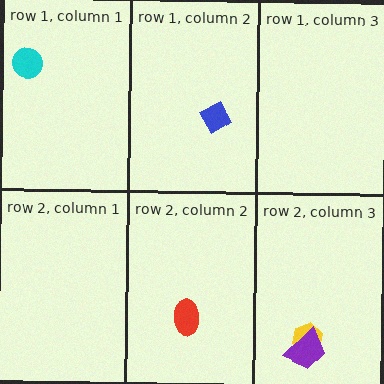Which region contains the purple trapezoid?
The row 2, column 3 region.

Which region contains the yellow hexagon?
The row 2, column 3 region.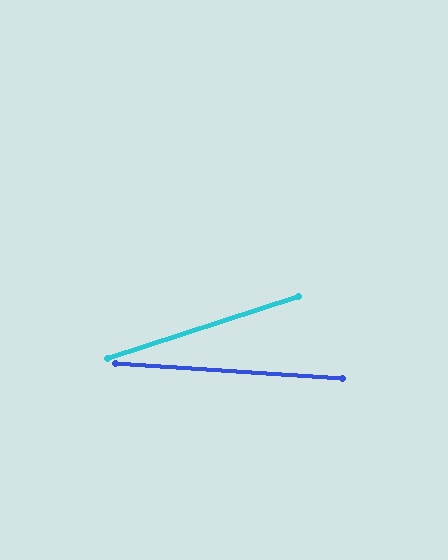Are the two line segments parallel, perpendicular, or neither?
Neither parallel nor perpendicular — they differ by about 22°.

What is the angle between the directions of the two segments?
Approximately 22 degrees.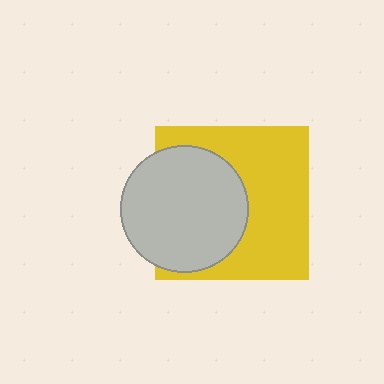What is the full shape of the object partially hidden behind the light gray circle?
The partially hidden object is a yellow square.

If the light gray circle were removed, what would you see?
You would see the complete yellow square.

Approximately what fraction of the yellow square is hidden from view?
Roughly 42% of the yellow square is hidden behind the light gray circle.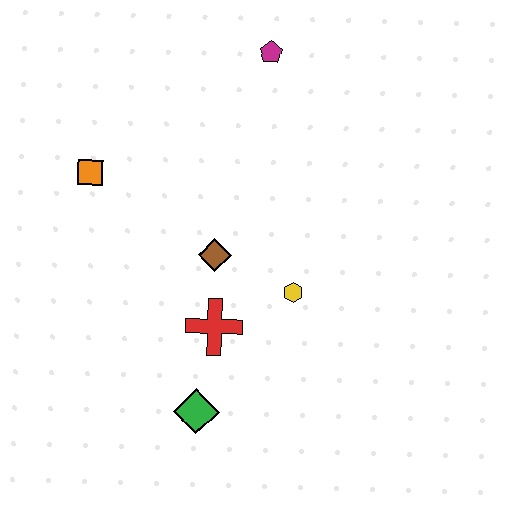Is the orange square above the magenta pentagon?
No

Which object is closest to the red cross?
The brown diamond is closest to the red cross.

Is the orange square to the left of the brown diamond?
Yes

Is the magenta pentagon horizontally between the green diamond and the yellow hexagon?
Yes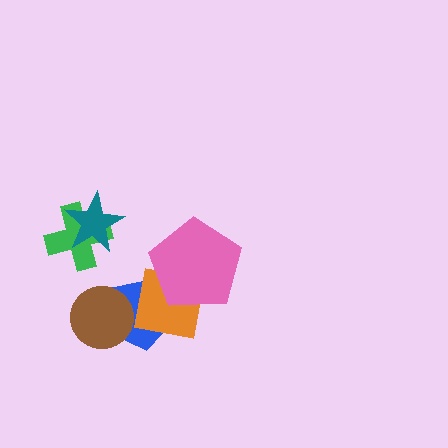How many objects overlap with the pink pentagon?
2 objects overlap with the pink pentagon.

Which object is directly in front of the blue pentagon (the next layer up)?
The orange square is directly in front of the blue pentagon.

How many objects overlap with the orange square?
2 objects overlap with the orange square.